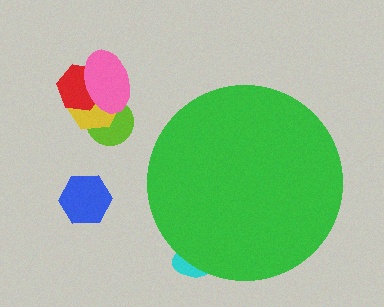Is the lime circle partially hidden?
No, the lime circle is fully visible.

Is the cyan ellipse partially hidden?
Yes, the cyan ellipse is partially hidden behind the green circle.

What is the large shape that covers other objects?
A green circle.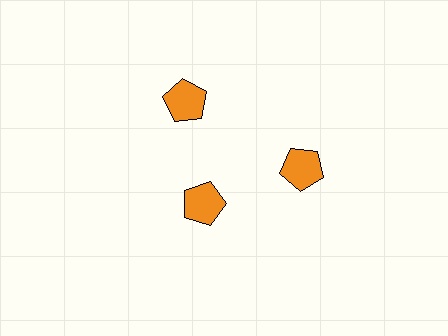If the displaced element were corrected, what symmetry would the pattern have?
It would have 3-fold rotational symmetry — the pattern would map onto itself every 120 degrees.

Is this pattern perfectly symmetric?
No. The 3 orange pentagons are arranged in a ring, but one element near the 7 o'clock position is pulled inward toward the center, breaking the 3-fold rotational symmetry.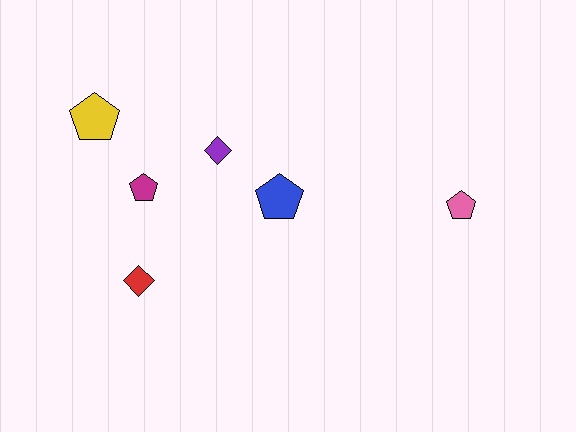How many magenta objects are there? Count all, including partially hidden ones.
There is 1 magenta object.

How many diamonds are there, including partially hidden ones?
There are 2 diamonds.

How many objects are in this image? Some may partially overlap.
There are 6 objects.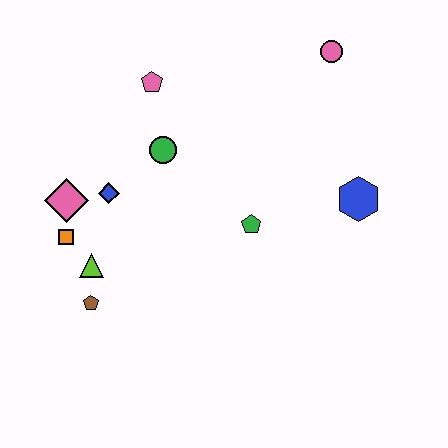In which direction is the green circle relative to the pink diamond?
The green circle is to the right of the pink diamond.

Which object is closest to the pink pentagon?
The green circle is closest to the pink pentagon.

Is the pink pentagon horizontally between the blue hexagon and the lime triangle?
Yes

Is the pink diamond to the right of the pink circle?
No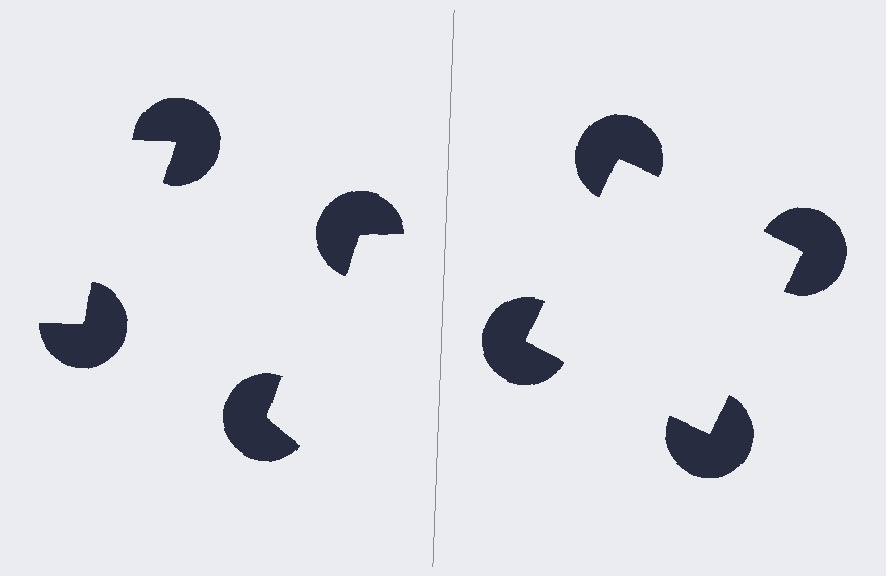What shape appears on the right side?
An illusory square.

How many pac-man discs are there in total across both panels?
8 — 4 on each side.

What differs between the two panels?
The pac-man discs are positioned identically on both sides; only the wedge orientations differ. On the right they align to a square; on the left they are misaligned.